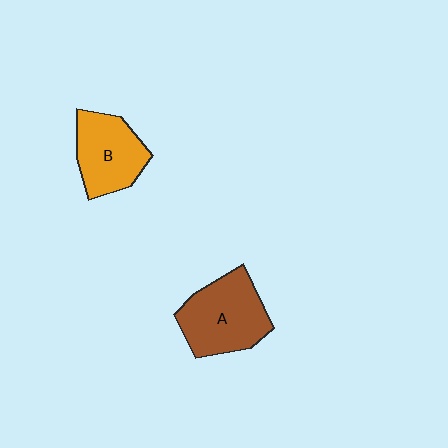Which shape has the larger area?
Shape A (brown).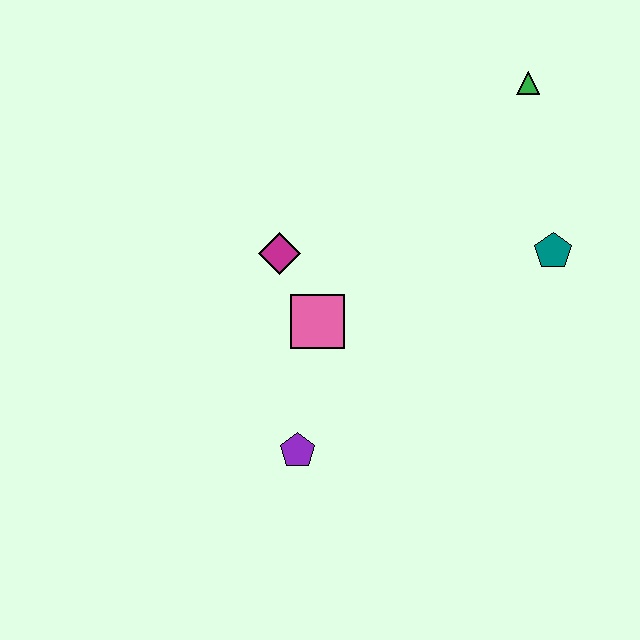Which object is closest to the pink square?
The magenta diamond is closest to the pink square.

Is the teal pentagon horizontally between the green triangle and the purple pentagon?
No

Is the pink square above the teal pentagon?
No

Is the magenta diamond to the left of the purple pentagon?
Yes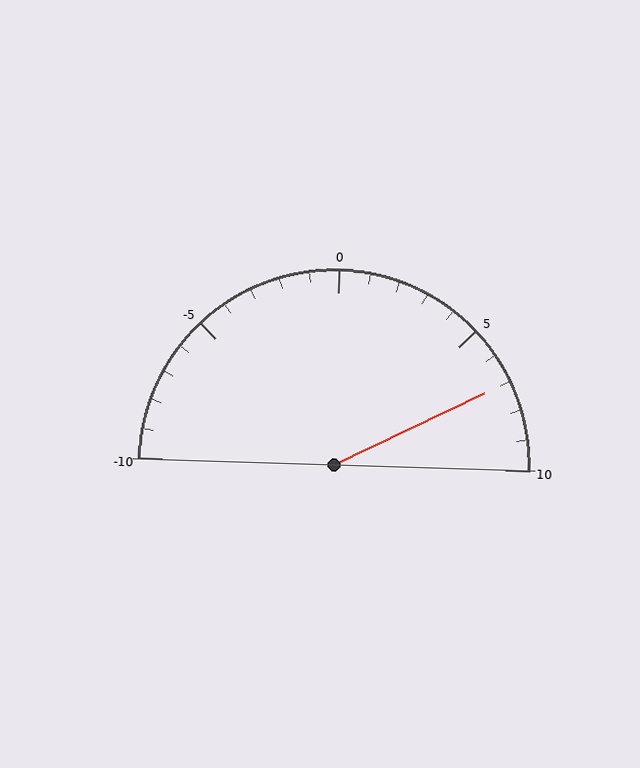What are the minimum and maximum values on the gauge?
The gauge ranges from -10 to 10.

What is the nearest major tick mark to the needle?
The nearest major tick mark is 5.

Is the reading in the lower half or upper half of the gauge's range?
The reading is in the upper half of the range (-10 to 10).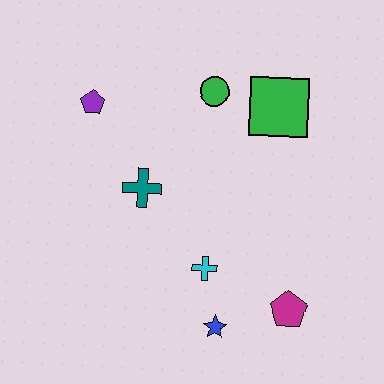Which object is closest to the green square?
The green circle is closest to the green square.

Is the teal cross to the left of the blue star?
Yes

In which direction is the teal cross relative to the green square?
The teal cross is to the left of the green square.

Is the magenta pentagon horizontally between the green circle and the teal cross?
No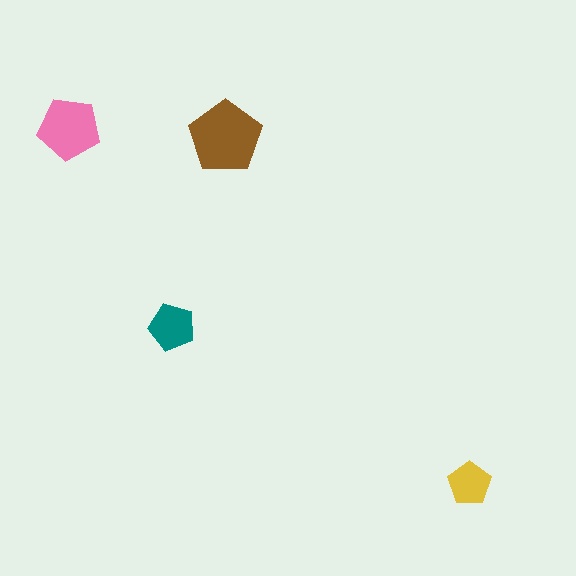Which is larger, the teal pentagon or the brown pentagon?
The brown one.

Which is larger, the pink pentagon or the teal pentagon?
The pink one.